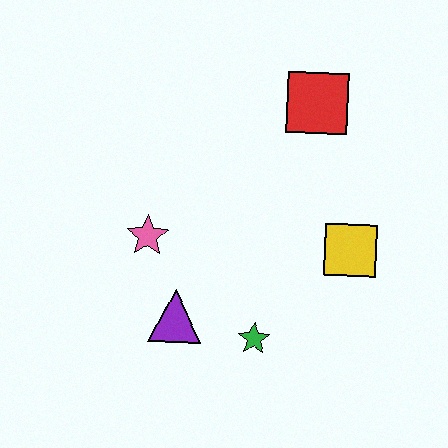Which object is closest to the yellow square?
The green star is closest to the yellow square.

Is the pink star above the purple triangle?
Yes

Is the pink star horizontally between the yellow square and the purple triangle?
No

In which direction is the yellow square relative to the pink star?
The yellow square is to the right of the pink star.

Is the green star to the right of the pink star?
Yes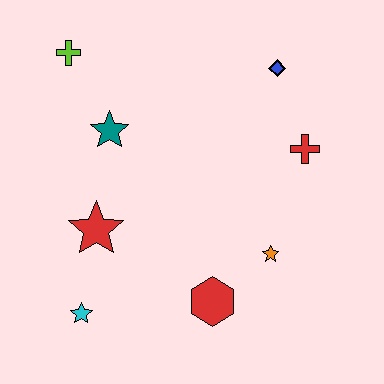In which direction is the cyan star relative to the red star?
The cyan star is below the red star.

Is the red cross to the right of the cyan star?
Yes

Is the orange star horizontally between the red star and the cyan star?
No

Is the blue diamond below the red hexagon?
No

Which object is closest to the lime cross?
The teal star is closest to the lime cross.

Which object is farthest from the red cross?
The cyan star is farthest from the red cross.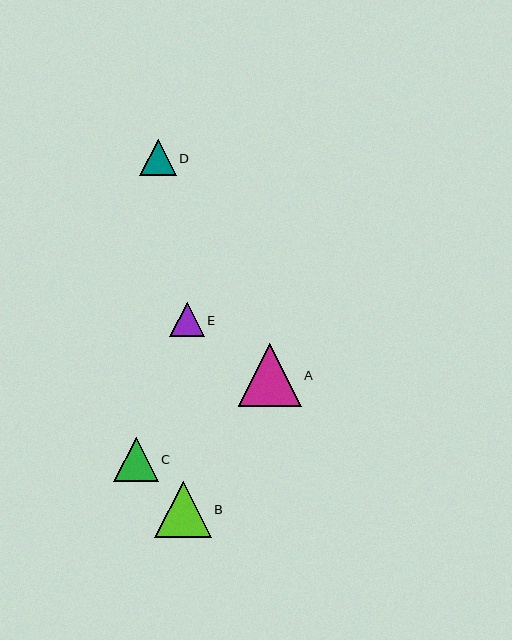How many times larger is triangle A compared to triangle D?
Triangle A is approximately 1.7 times the size of triangle D.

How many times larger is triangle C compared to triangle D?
Triangle C is approximately 1.2 times the size of triangle D.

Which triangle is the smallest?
Triangle E is the smallest with a size of approximately 35 pixels.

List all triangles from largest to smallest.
From largest to smallest: A, B, C, D, E.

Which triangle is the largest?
Triangle A is the largest with a size of approximately 63 pixels.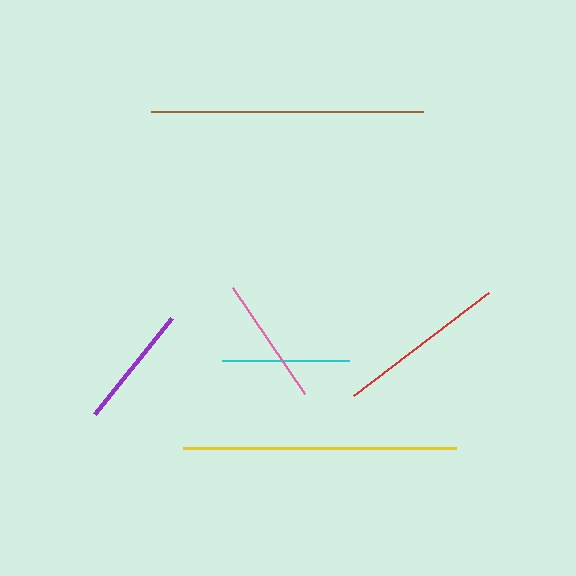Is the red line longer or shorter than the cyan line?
The red line is longer than the cyan line.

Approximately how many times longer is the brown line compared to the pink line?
The brown line is approximately 2.1 times the length of the pink line.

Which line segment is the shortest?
The purple line is the shortest at approximately 123 pixels.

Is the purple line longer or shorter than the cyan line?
The cyan line is longer than the purple line.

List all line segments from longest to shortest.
From longest to shortest: yellow, brown, red, pink, cyan, purple.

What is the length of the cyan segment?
The cyan segment is approximately 127 pixels long.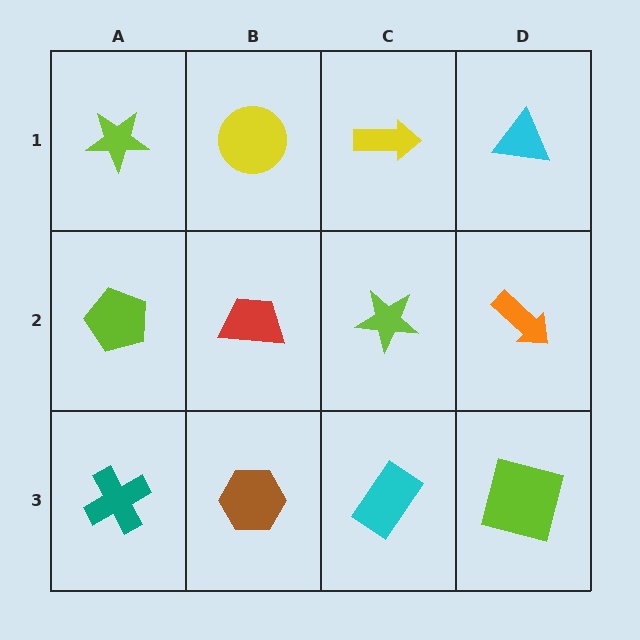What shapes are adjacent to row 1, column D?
An orange arrow (row 2, column D), a yellow arrow (row 1, column C).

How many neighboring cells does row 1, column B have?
3.